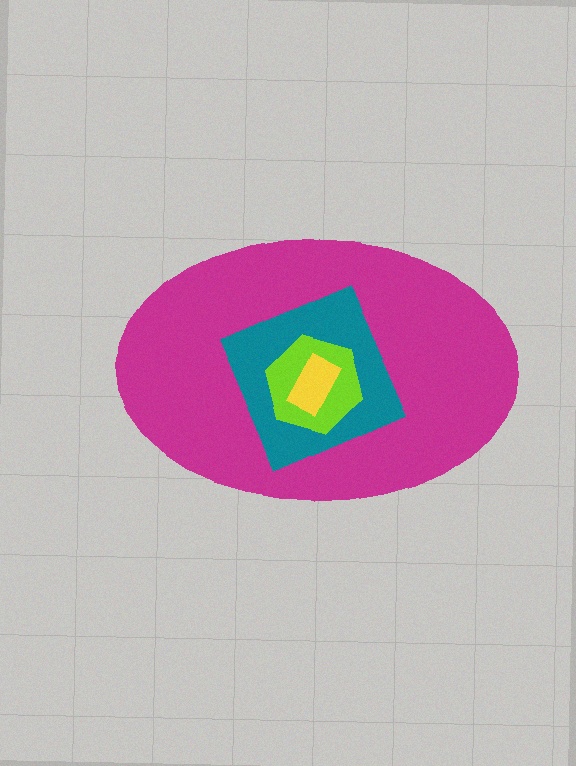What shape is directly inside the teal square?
The lime hexagon.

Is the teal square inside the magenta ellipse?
Yes.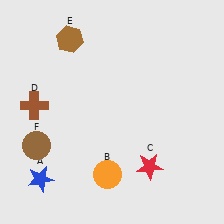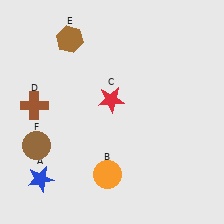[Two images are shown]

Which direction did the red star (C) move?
The red star (C) moved up.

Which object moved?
The red star (C) moved up.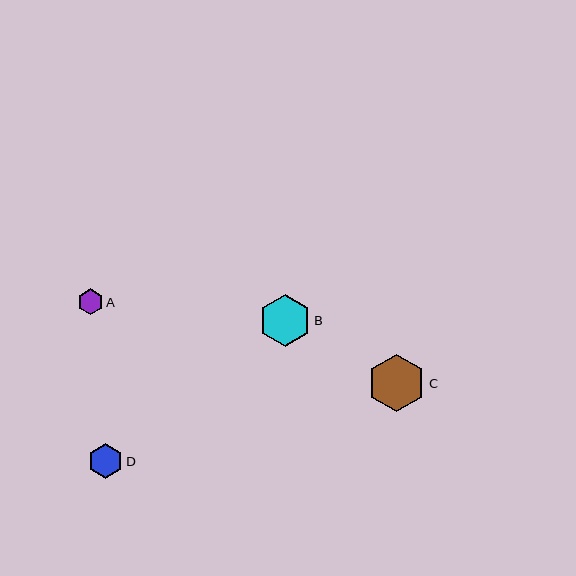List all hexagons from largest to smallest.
From largest to smallest: C, B, D, A.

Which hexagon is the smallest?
Hexagon A is the smallest with a size of approximately 26 pixels.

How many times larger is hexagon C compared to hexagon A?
Hexagon C is approximately 2.2 times the size of hexagon A.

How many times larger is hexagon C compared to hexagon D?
Hexagon C is approximately 1.7 times the size of hexagon D.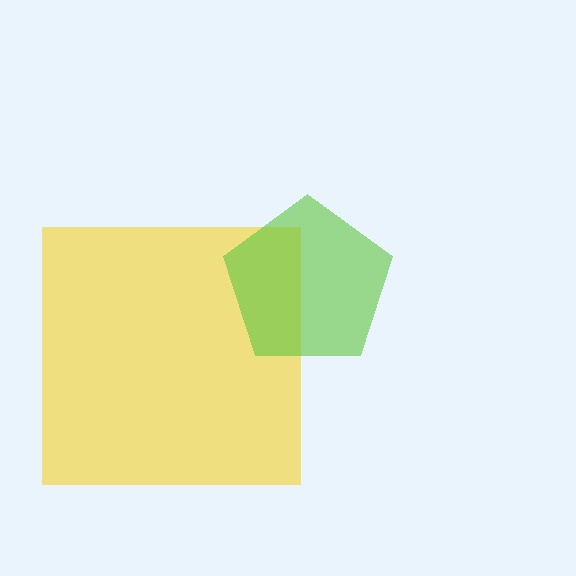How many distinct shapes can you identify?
There are 2 distinct shapes: a yellow square, a lime pentagon.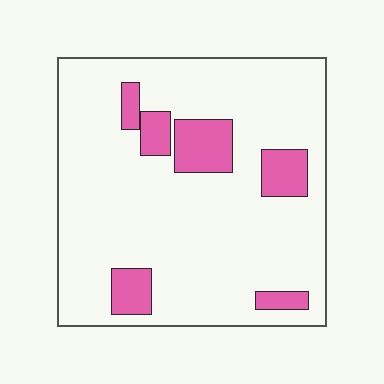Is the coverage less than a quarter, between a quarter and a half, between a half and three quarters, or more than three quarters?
Less than a quarter.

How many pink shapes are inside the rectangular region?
6.